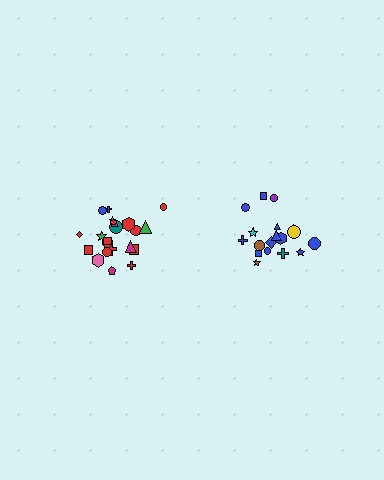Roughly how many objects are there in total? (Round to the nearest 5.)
Roughly 40 objects in total.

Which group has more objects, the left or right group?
The left group.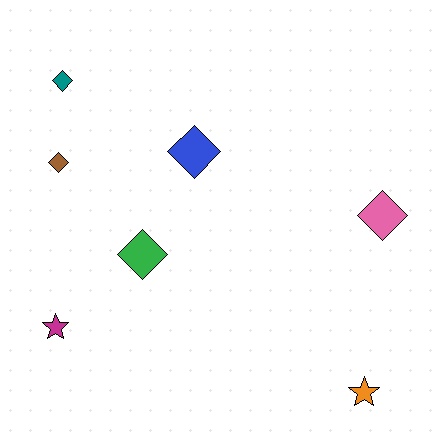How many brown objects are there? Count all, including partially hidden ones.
There is 1 brown object.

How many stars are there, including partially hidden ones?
There are 2 stars.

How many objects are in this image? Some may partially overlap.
There are 7 objects.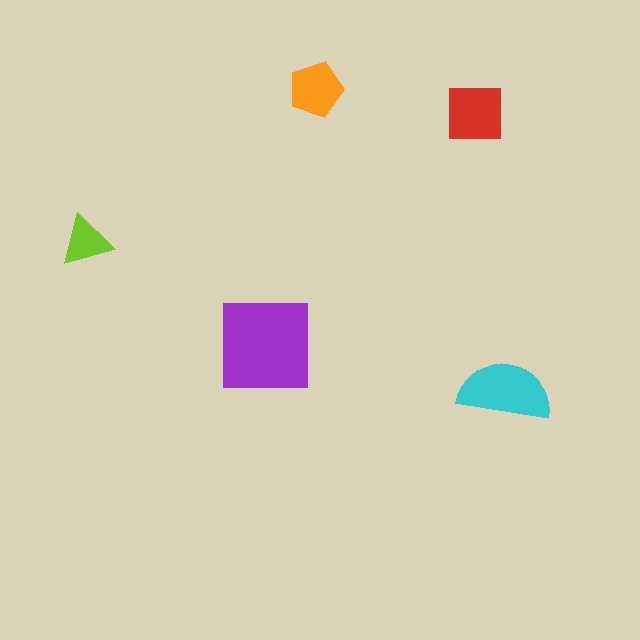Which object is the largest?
The purple square.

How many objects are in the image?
There are 5 objects in the image.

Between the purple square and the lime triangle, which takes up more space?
The purple square.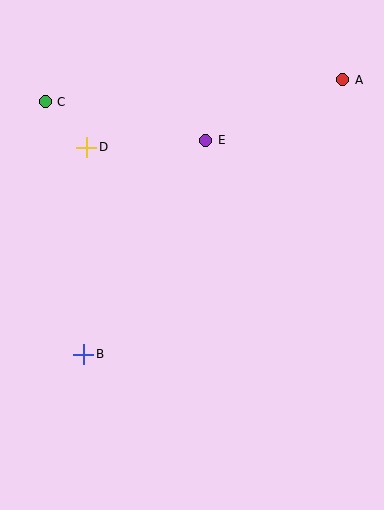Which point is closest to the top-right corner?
Point A is closest to the top-right corner.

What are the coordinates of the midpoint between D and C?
The midpoint between D and C is at (66, 125).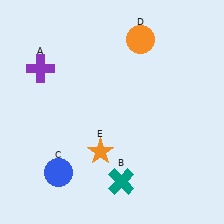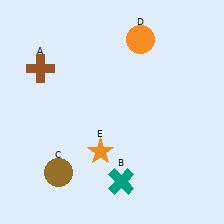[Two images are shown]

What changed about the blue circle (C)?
In Image 1, C is blue. In Image 2, it changed to brown.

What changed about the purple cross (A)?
In Image 1, A is purple. In Image 2, it changed to brown.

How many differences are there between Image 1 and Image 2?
There are 2 differences between the two images.